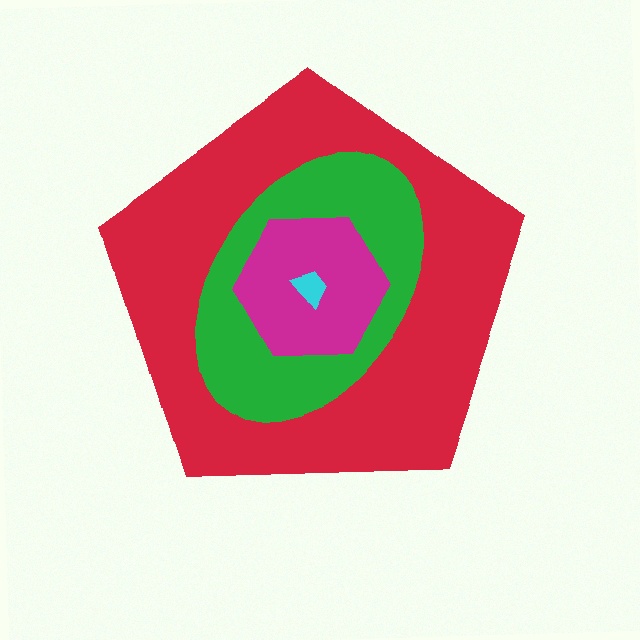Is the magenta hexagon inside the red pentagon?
Yes.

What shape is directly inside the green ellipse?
The magenta hexagon.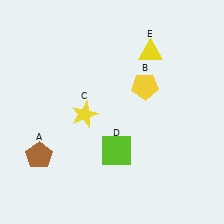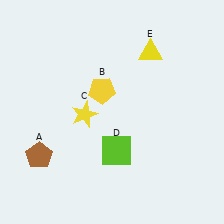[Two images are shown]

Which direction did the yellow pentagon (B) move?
The yellow pentagon (B) moved left.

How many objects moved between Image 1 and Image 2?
1 object moved between the two images.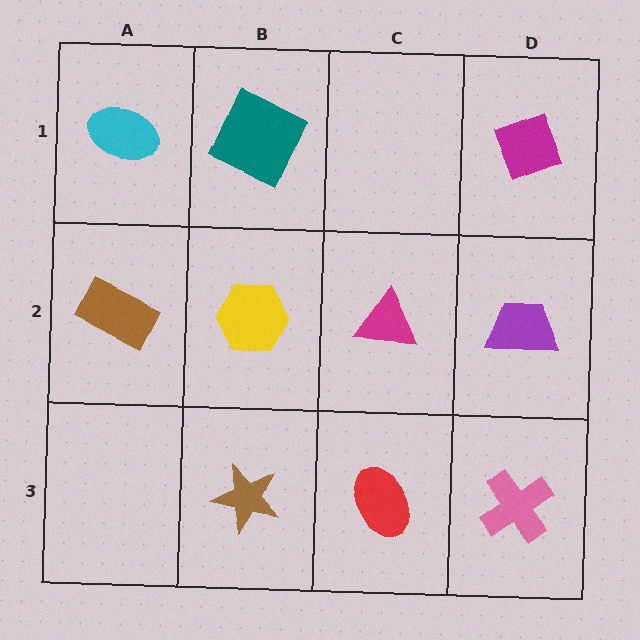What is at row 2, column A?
A brown rectangle.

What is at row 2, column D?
A purple trapezoid.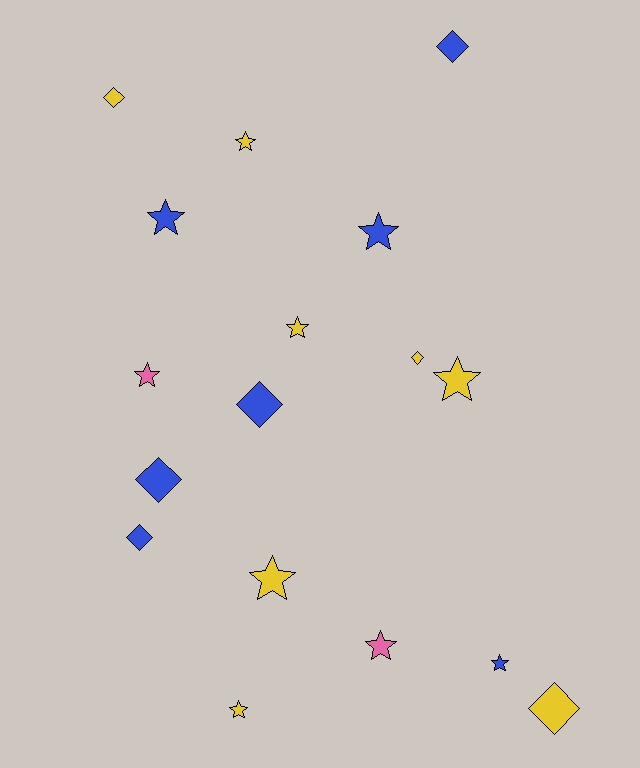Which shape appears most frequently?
Star, with 10 objects.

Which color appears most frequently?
Yellow, with 8 objects.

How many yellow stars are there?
There are 5 yellow stars.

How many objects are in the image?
There are 17 objects.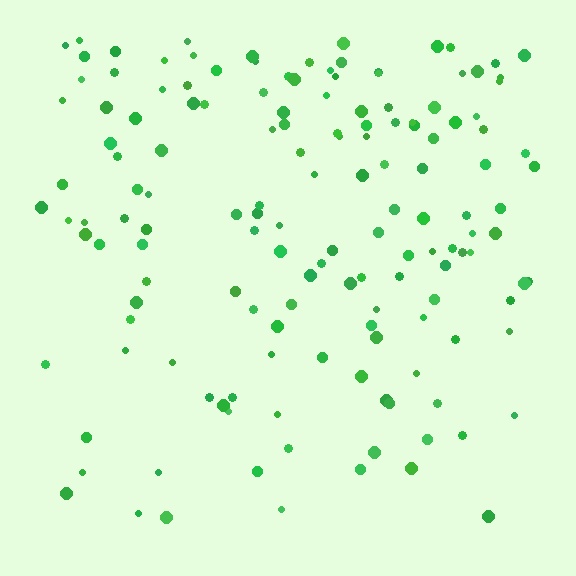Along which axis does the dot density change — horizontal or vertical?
Vertical.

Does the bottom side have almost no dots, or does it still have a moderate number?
Still a moderate number, just noticeably fewer than the top.